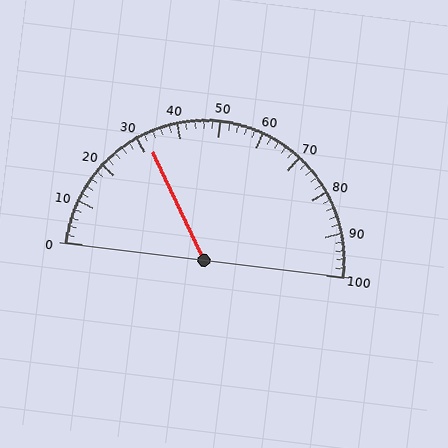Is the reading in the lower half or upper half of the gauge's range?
The reading is in the lower half of the range (0 to 100).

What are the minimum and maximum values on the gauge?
The gauge ranges from 0 to 100.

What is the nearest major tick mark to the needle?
The nearest major tick mark is 30.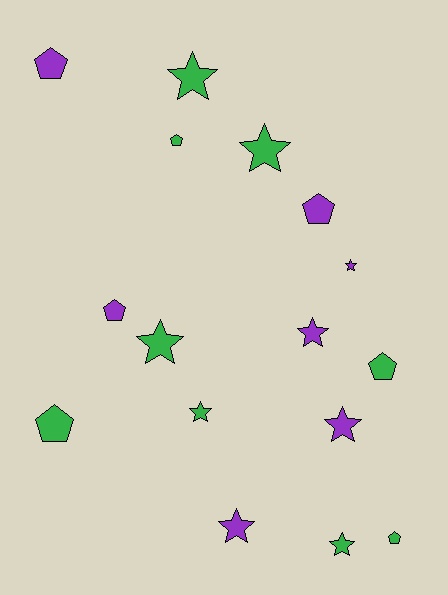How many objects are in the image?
There are 16 objects.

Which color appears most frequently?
Green, with 9 objects.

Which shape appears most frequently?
Star, with 9 objects.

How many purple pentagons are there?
There are 3 purple pentagons.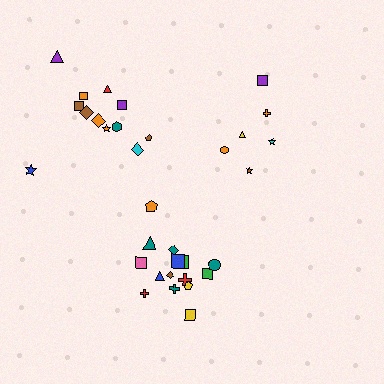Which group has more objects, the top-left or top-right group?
The top-left group.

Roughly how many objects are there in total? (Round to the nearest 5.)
Roughly 35 objects in total.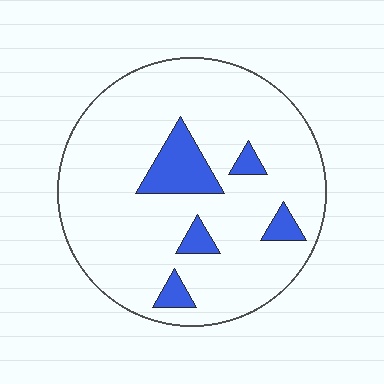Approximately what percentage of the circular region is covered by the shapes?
Approximately 10%.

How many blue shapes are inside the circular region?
5.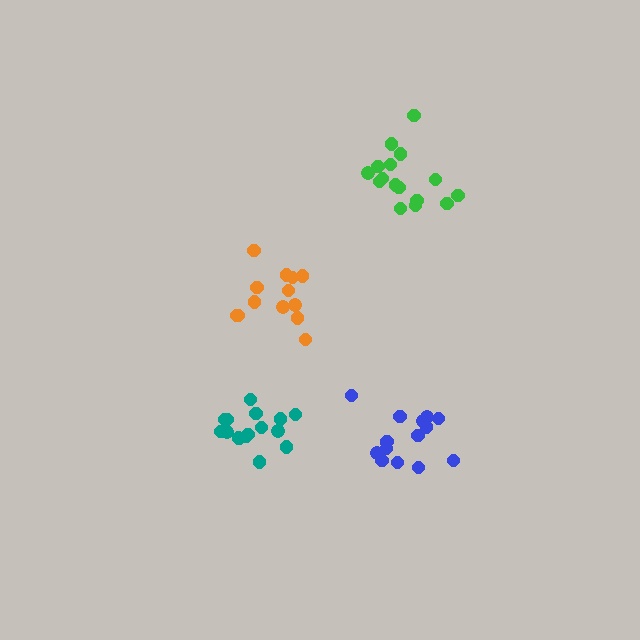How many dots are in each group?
Group 1: 15 dots, Group 2: 16 dots, Group 3: 13 dots, Group 4: 17 dots (61 total).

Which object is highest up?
The green cluster is topmost.